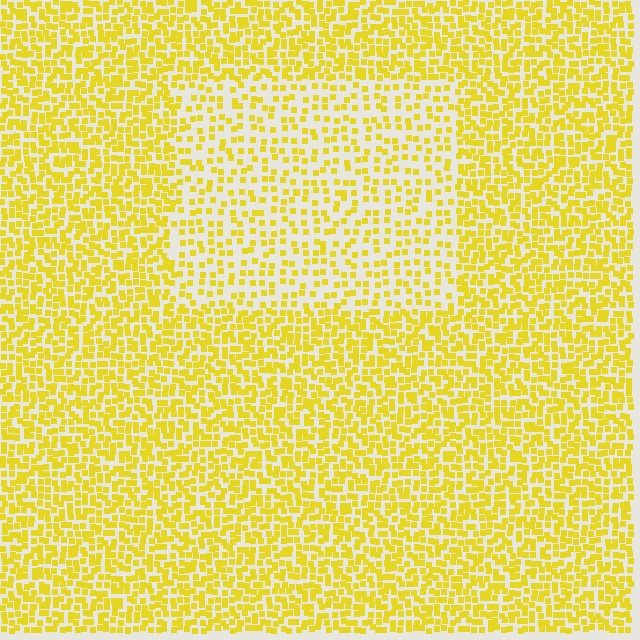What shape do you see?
I see a rectangle.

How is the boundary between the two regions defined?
The boundary is defined by a change in element density (approximately 2.0x ratio). All elements are the same color, size, and shape.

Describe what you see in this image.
The image contains small yellow elements arranged at two different densities. A rectangle-shaped region is visible where the elements are less densely packed than the surrounding area.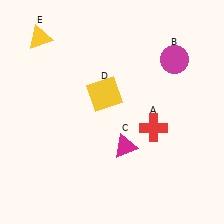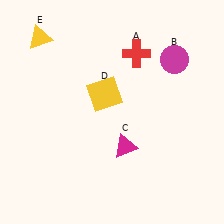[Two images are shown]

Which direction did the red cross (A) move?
The red cross (A) moved up.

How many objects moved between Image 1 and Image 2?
1 object moved between the two images.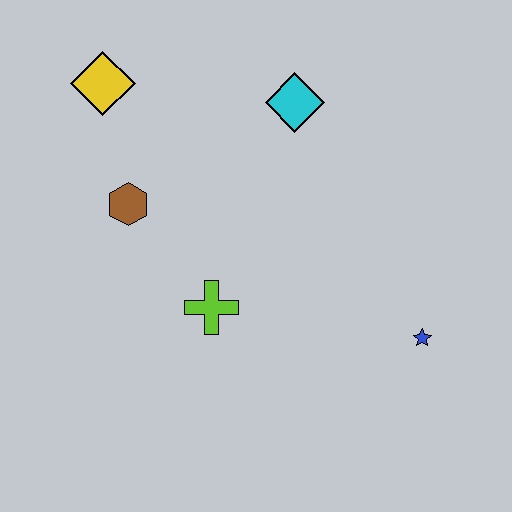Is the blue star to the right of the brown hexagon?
Yes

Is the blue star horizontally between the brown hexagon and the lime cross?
No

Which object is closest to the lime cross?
The brown hexagon is closest to the lime cross.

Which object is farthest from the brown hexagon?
The blue star is farthest from the brown hexagon.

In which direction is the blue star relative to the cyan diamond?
The blue star is below the cyan diamond.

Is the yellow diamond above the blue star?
Yes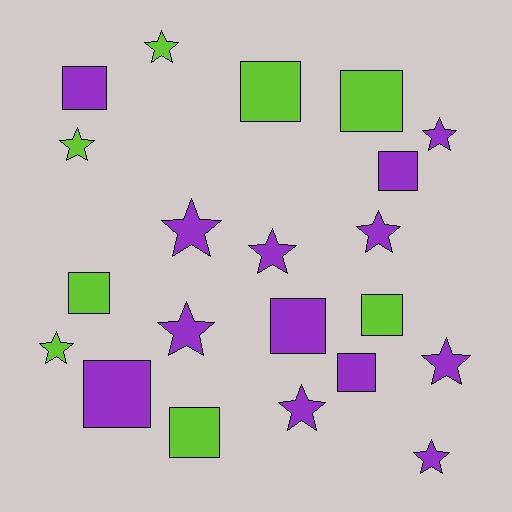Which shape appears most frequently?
Star, with 11 objects.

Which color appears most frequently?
Purple, with 13 objects.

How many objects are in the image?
There are 21 objects.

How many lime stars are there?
There are 3 lime stars.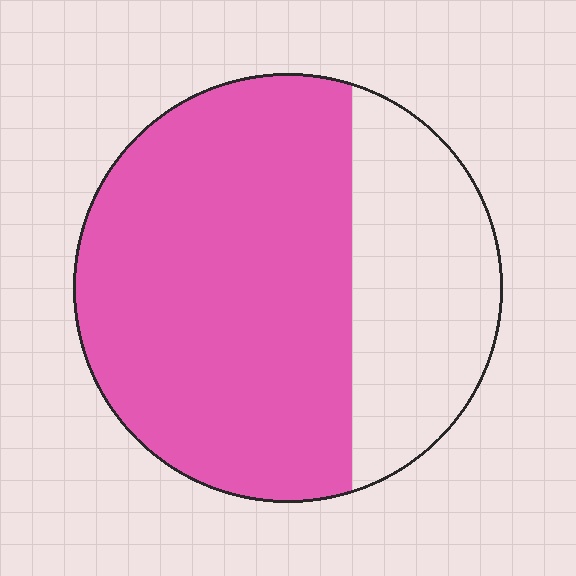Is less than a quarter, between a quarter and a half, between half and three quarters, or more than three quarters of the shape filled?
Between half and three quarters.